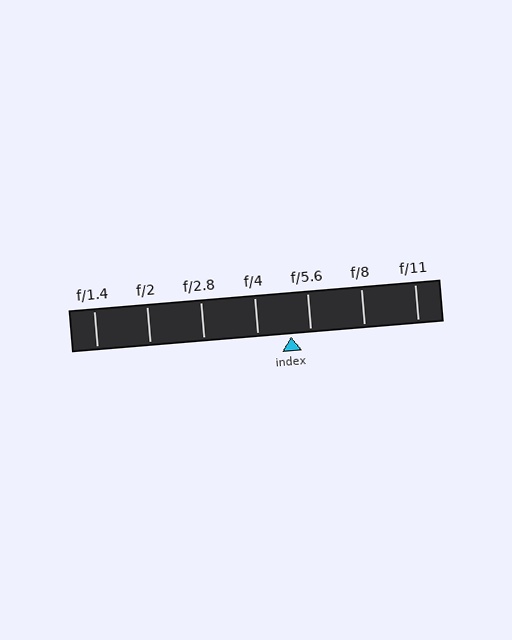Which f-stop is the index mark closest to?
The index mark is closest to f/5.6.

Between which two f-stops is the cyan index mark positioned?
The index mark is between f/4 and f/5.6.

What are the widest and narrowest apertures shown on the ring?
The widest aperture shown is f/1.4 and the narrowest is f/11.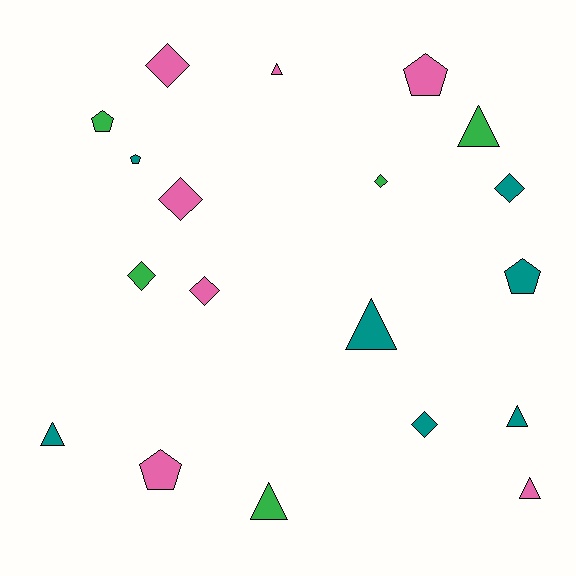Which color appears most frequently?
Teal, with 7 objects.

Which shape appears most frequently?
Triangle, with 7 objects.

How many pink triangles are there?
There are 2 pink triangles.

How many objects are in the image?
There are 19 objects.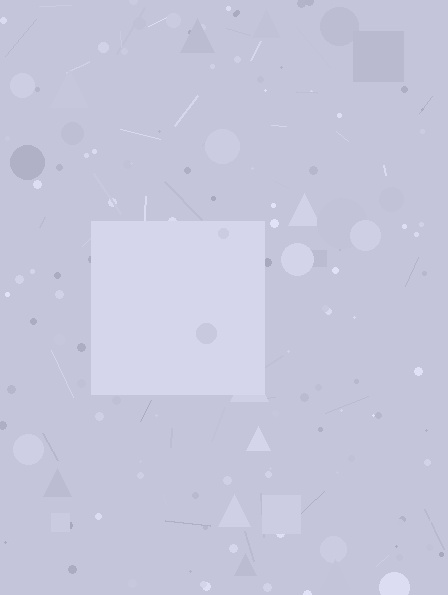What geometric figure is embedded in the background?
A square is embedded in the background.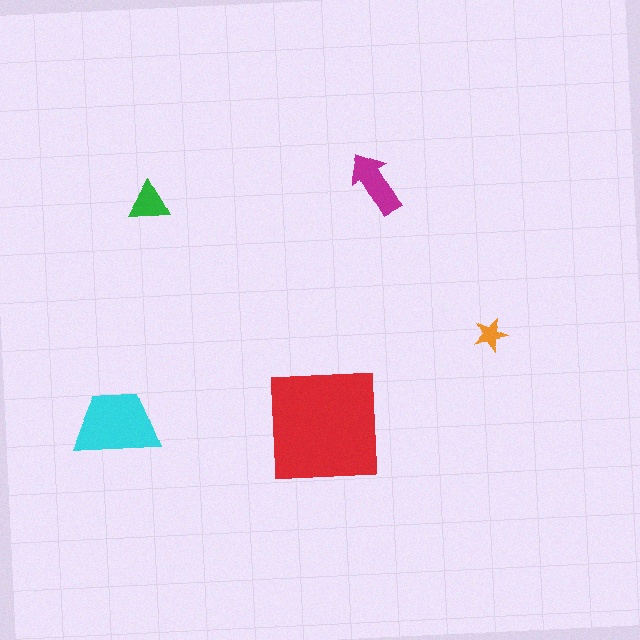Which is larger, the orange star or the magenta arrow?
The magenta arrow.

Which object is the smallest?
The orange star.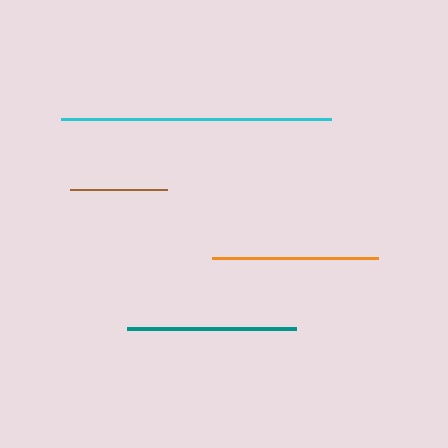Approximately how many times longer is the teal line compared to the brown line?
The teal line is approximately 1.7 times the length of the brown line.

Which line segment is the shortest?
The brown line is the shortest at approximately 98 pixels.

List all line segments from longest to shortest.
From longest to shortest: cyan, teal, orange, brown.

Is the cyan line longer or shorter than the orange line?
The cyan line is longer than the orange line.